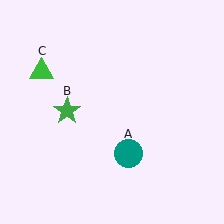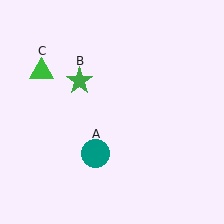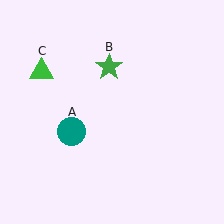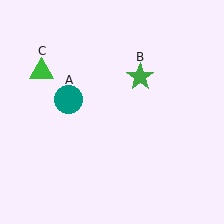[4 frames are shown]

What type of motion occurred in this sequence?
The teal circle (object A), green star (object B) rotated clockwise around the center of the scene.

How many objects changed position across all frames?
2 objects changed position: teal circle (object A), green star (object B).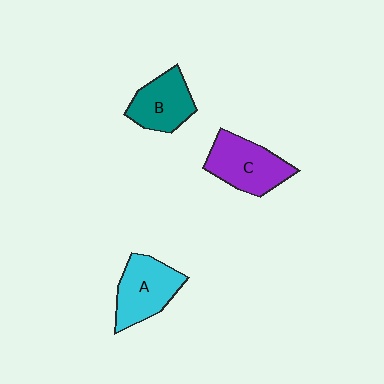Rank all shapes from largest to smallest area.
From largest to smallest: C (purple), A (cyan), B (teal).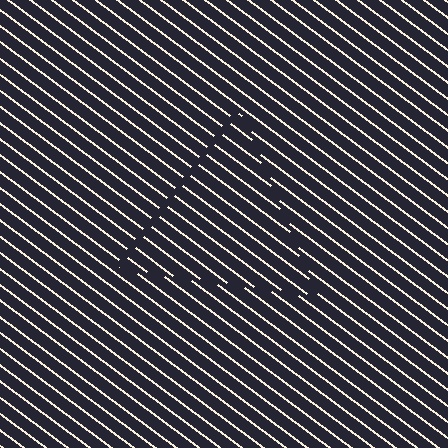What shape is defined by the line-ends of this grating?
An illusory triangle. The interior of the shape contains the same grating, shifted by half a period — the contour is defined by the phase discontinuity where line-ends from the inner and outer gratings abut.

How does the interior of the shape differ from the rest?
The interior of the shape contains the same grating, shifted by half a period — the contour is defined by the phase discontinuity where line-ends from the inner and outer gratings abut.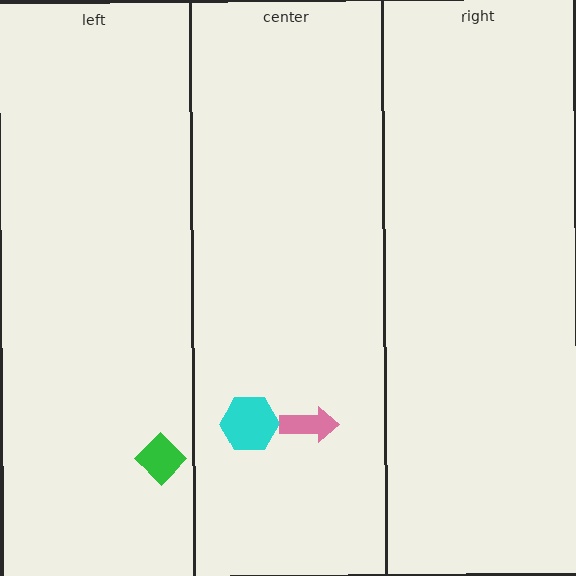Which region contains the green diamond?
The left region.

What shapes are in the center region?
The pink arrow, the cyan hexagon.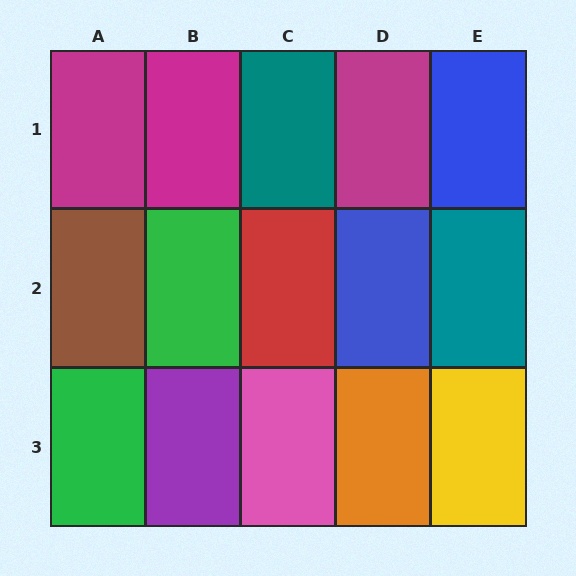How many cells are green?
2 cells are green.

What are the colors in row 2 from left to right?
Brown, green, red, blue, teal.